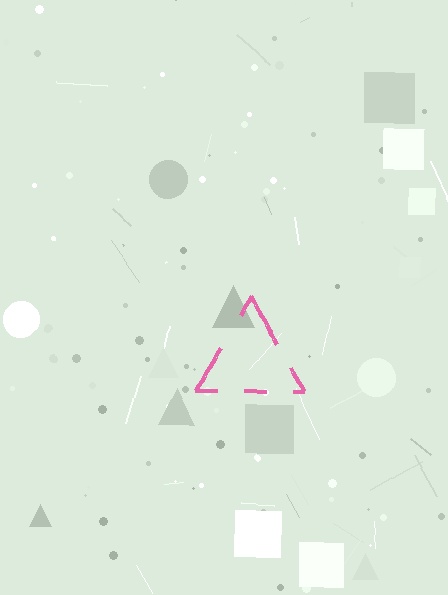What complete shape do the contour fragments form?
The contour fragments form a triangle.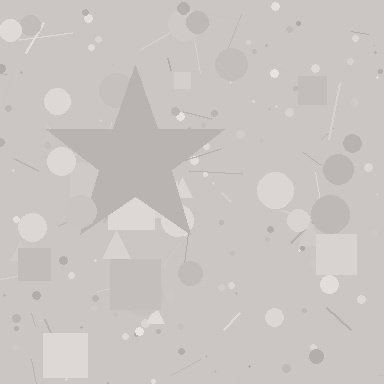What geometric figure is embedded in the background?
A star is embedded in the background.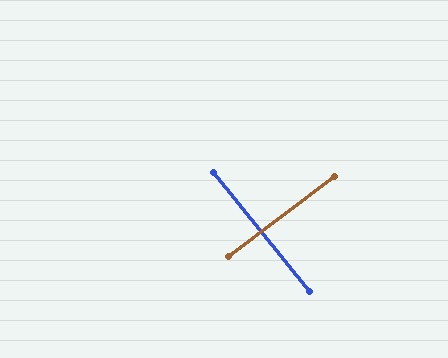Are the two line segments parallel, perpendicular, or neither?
Perpendicular — they meet at approximately 88°.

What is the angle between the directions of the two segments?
Approximately 88 degrees.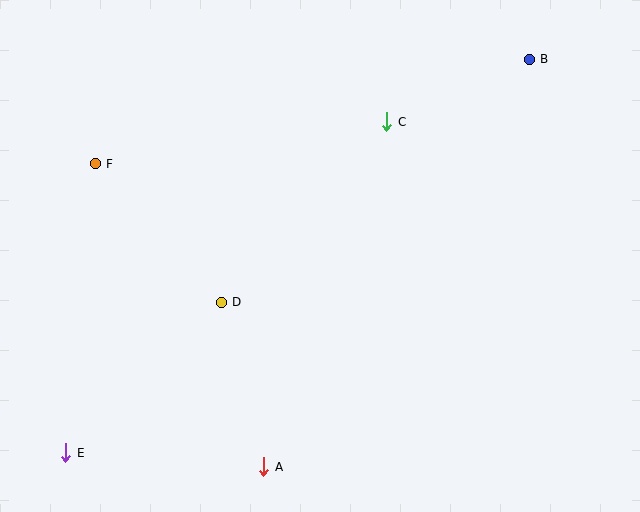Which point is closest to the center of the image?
Point D at (221, 302) is closest to the center.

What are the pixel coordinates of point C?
Point C is at (387, 122).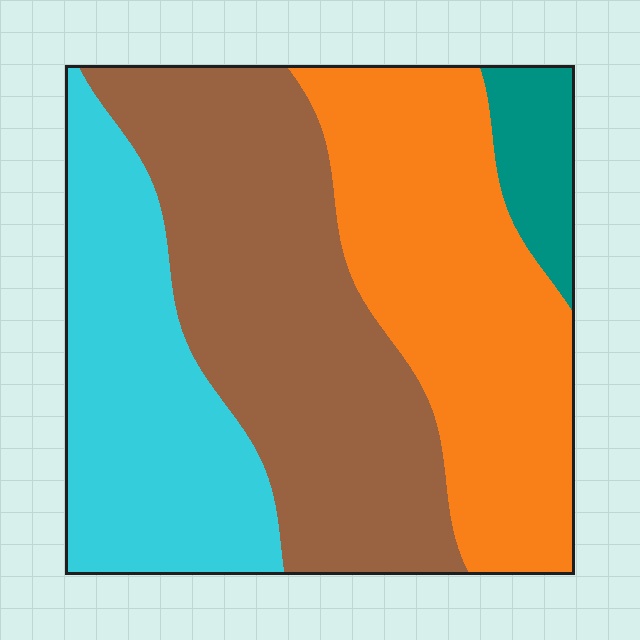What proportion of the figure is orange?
Orange takes up between a quarter and a half of the figure.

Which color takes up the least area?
Teal, at roughly 5%.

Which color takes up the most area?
Brown, at roughly 35%.